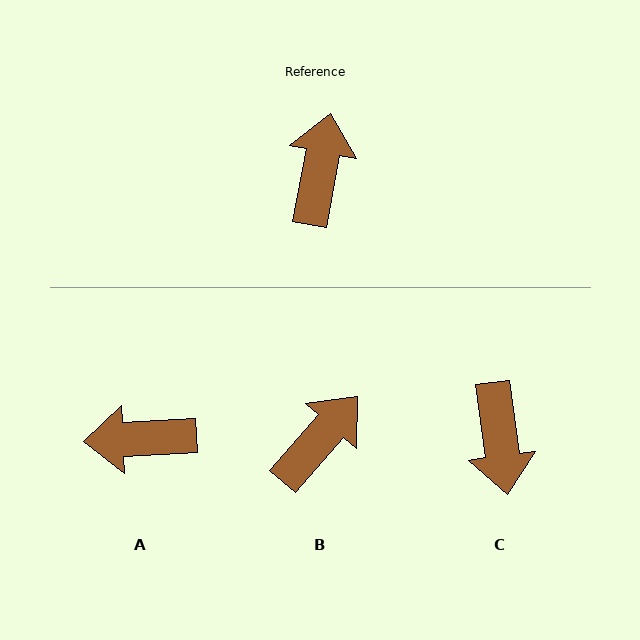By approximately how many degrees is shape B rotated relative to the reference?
Approximately 31 degrees clockwise.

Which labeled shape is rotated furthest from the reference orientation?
C, about 162 degrees away.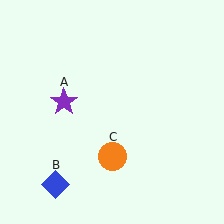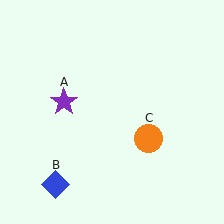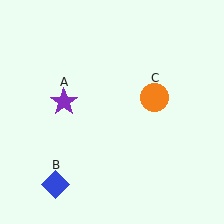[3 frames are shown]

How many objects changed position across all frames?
1 object changed position: orange circle (object C).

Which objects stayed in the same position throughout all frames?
Purple star (object A) and blue diamond (object B) remained stationary.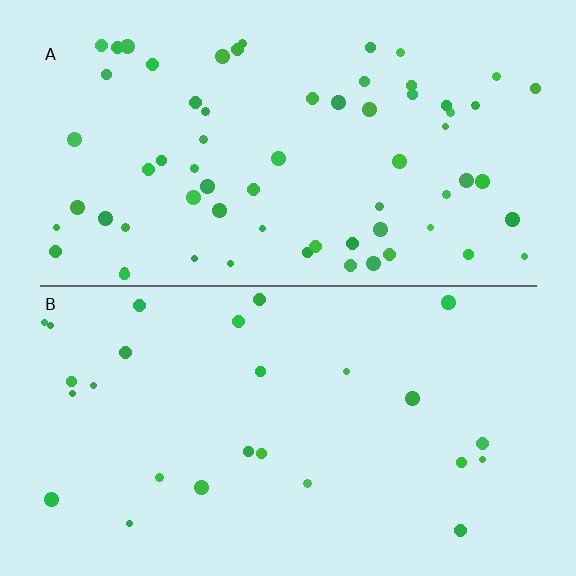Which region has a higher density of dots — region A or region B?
A (the top).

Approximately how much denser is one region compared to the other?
Approximately 2.6× — region A over region B.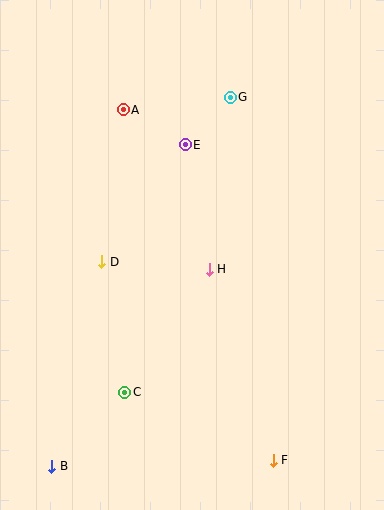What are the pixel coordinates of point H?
Point H is at (209, 269).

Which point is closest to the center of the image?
Point H at (209, 269) is closest to the center.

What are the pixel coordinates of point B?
Point B is at (52, 466).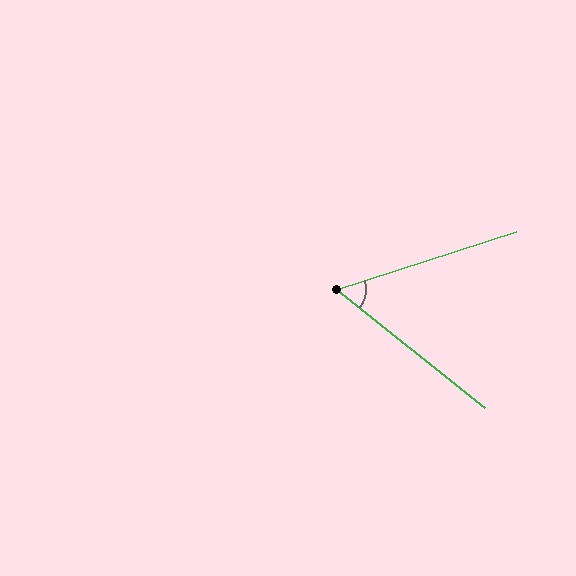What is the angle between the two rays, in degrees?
Approximately 57 degrees.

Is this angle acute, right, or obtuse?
It is acute.